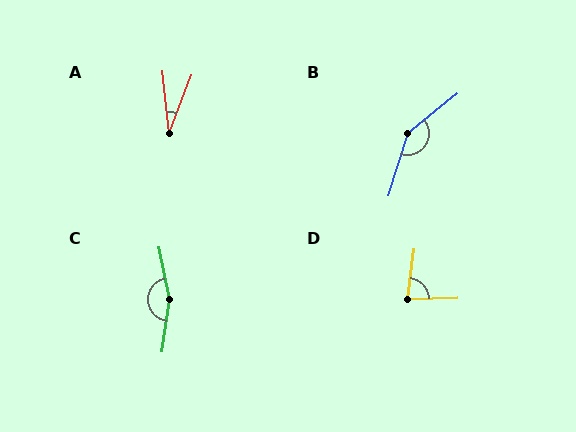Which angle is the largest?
C, at approximately 160 degrees.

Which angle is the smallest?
A, at approximately 26 degrees.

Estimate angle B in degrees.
Approximately 146 degrees.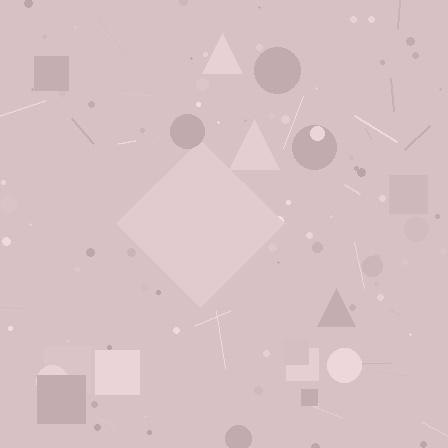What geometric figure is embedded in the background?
A diamond is embedded in the background.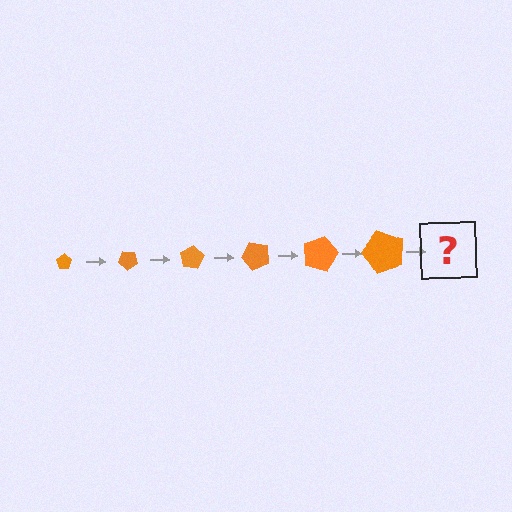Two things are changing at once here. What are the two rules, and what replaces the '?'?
The two rules are that the pentagon grows larger each step and it rotates 40 degrees each step. The '?' should be a pentagon, larger than the previous one and rotated 240 degrees from the start.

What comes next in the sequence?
The next element should be a pentagon, larger than the previous one and rotated 240 degrees from the start.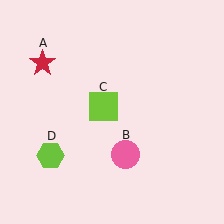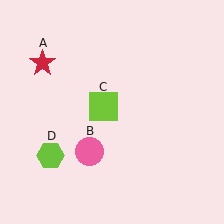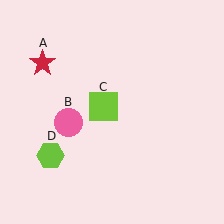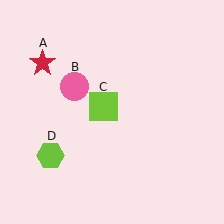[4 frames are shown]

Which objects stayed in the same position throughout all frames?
Red star (object A) and lime square (object C) and lime hexagon (object D) remained stationary.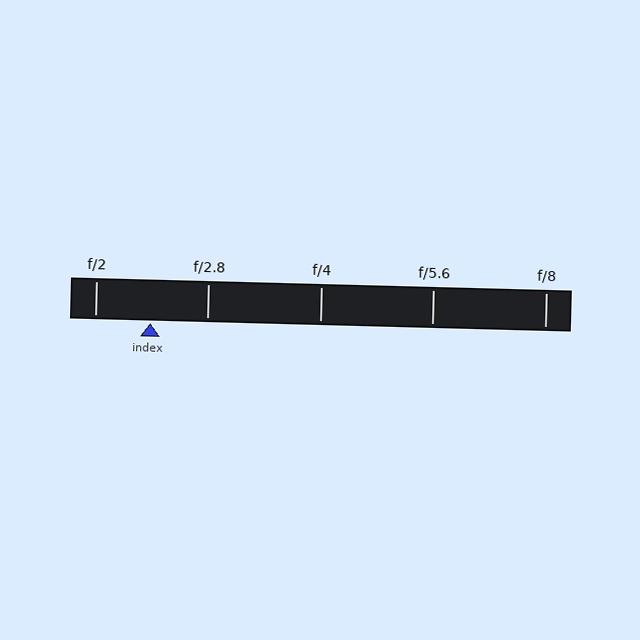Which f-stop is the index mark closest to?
The index mark is closest to f/2.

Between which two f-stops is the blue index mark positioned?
The index mark is between f/2 and f/2.8.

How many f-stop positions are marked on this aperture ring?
There are 5 f-stop positions marked.